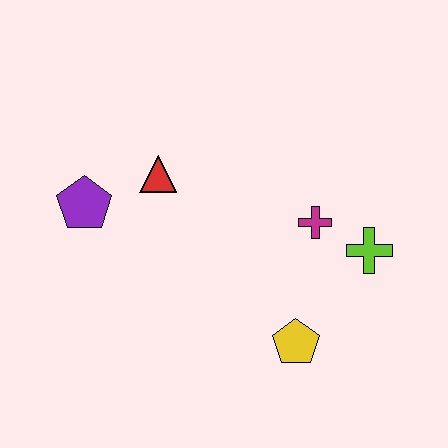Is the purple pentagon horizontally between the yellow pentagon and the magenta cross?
No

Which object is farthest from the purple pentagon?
The lime cross is farthest from the purple pentagon.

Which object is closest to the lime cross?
The magenta cross is closest to the lime cross.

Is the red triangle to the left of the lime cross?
Yes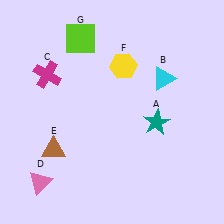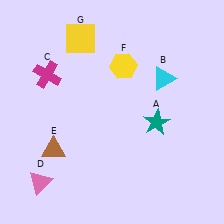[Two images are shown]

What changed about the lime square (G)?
In Image 1, G is lime. In Image 2, it changed to yellow.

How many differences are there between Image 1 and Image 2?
There is 1 difference between the two images.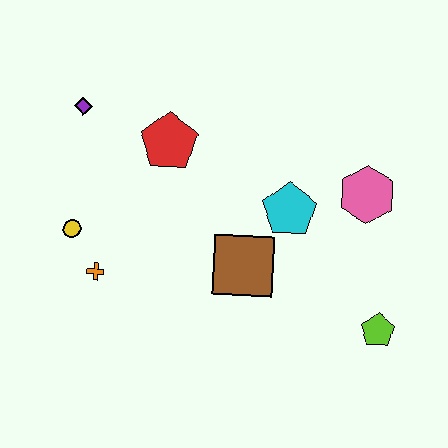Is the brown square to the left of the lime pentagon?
Yes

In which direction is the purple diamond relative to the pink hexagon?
The purple diamond is to the left of the pink hexagon.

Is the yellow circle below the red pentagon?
Yes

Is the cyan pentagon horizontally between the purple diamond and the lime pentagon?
Yes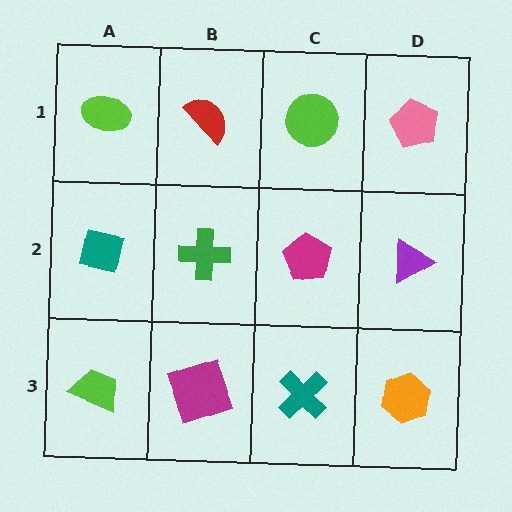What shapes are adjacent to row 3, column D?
A purple triangle (row 2, column D), a teal cross (row 3, column C).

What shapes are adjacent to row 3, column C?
A magenta pentagon (row 2, column C), a magenta square (row 3, column B), an orange hexagon (row 3, column D).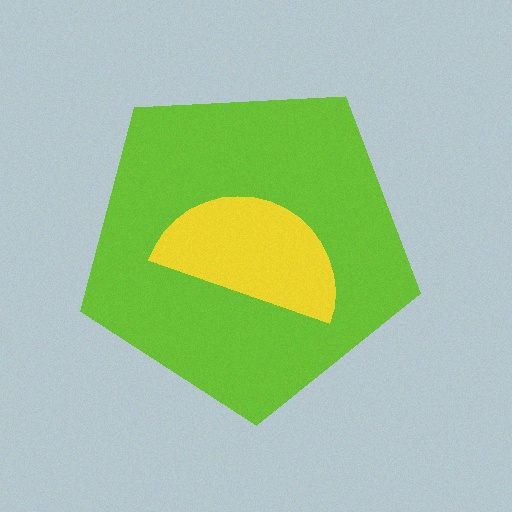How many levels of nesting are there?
2.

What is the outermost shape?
The lime pentagon.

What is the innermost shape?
The yellow semicircle.